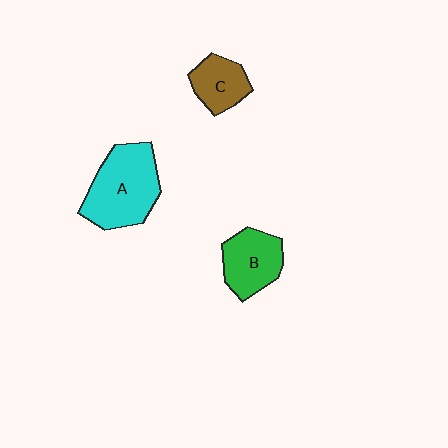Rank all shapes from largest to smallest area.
From largest to smallest: A (cyan), B (green), C (brown).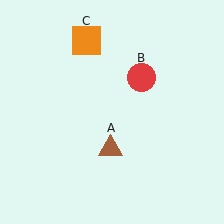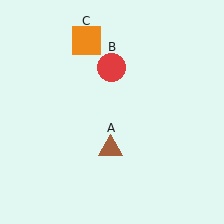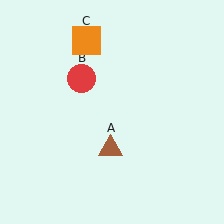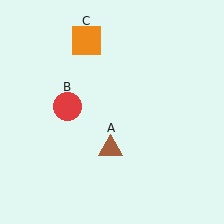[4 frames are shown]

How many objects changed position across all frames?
1 object changed position: red circle (object B).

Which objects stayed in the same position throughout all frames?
Brown triangle (object A) and orange square (object C) remained stationary.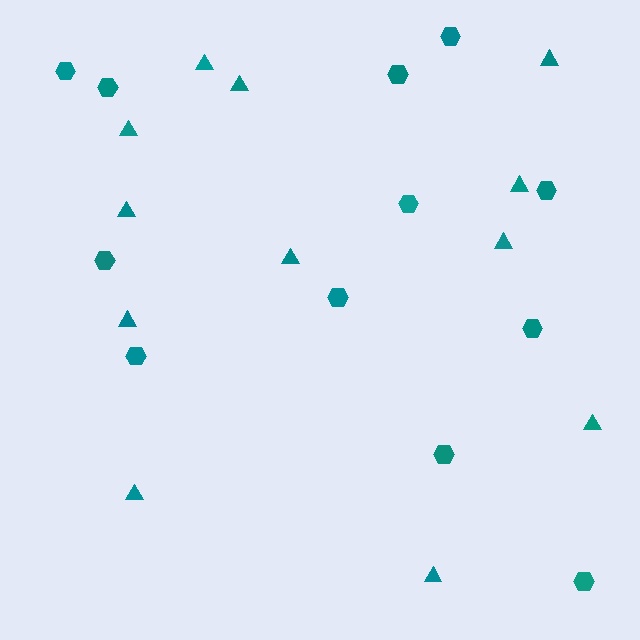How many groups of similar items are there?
There are 2 groups: one group of triangles (12) and one group of hexagons (12).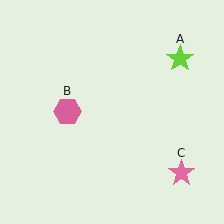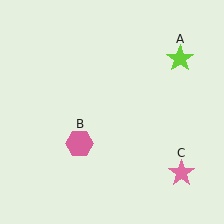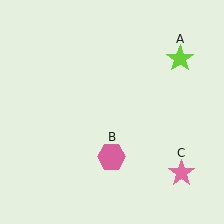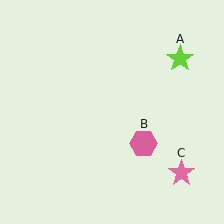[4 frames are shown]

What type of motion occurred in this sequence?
The pink hexagon (object B) rotated counterclockwise around the center of the scene.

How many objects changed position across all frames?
1 object changed position: pink hexagon (object B).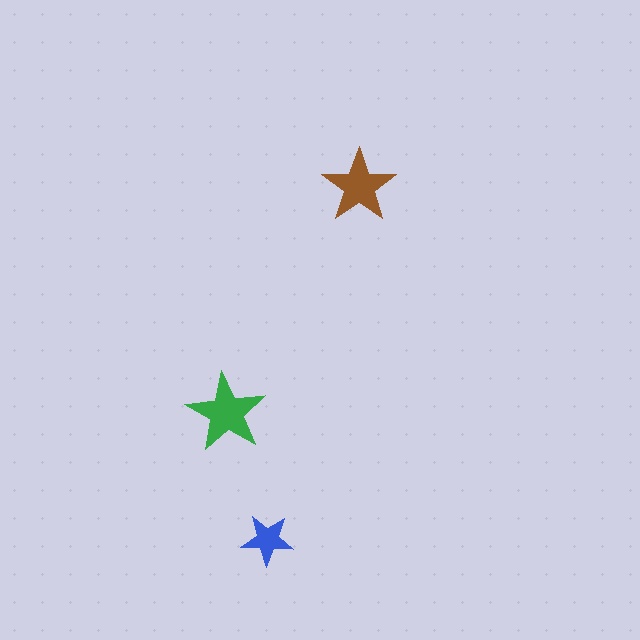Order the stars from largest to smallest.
the green one, the brown one, the blue one.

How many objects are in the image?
There are 3 objects in the image.